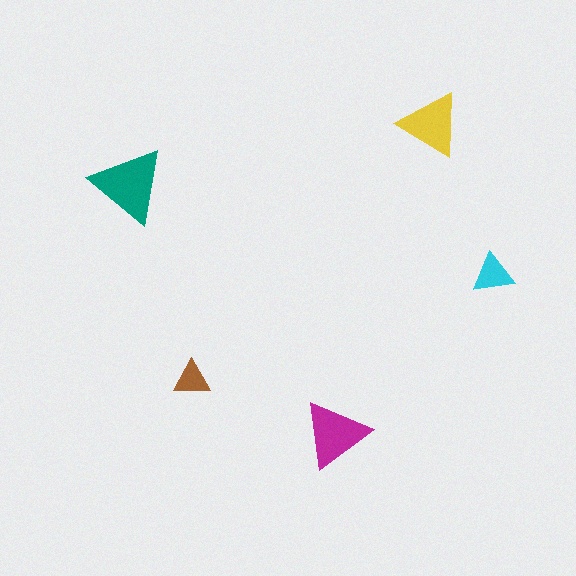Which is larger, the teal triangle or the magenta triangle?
The teal one.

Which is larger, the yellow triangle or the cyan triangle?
The yellow one.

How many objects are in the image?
There are 5 objects in the image.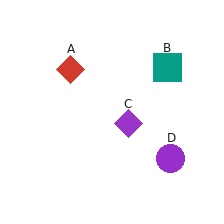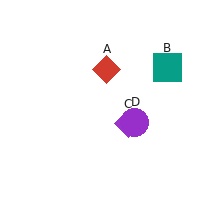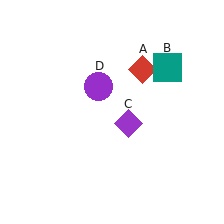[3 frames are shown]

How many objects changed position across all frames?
2 objects changed position: red diamond (object A), purple circle (object D).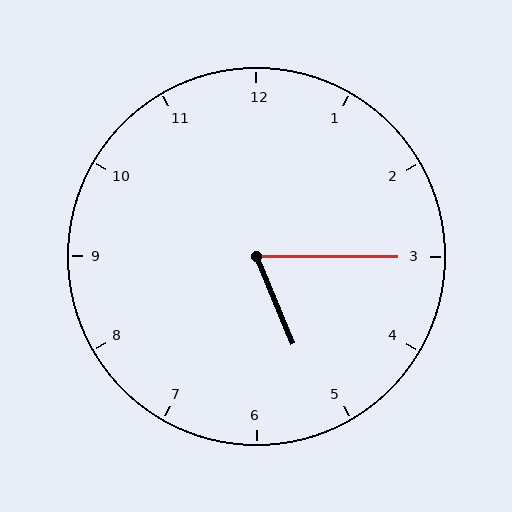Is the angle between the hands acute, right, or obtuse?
It is acute.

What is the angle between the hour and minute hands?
Approximately 68 degrees.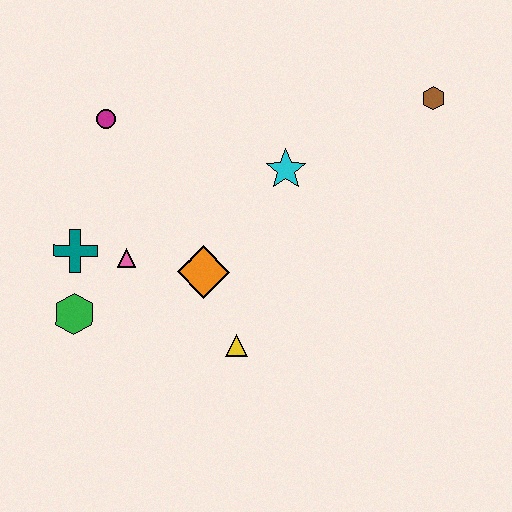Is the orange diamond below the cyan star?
Yes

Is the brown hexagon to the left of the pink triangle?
No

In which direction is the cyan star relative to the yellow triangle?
The cyan star is above the yellow triangle.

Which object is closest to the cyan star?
The orange diamond is closest to the cyan star.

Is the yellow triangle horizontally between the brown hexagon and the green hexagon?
Yes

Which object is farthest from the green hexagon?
The brown hexagon is farthest from the green hexagon.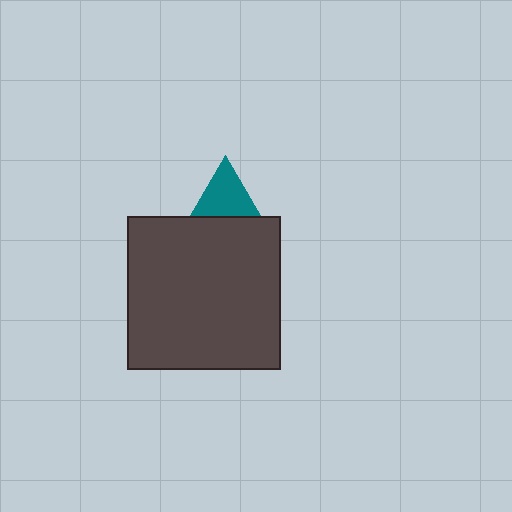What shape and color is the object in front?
The object in front is a dark gray square.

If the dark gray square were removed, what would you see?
You would see the complete teal triangle.